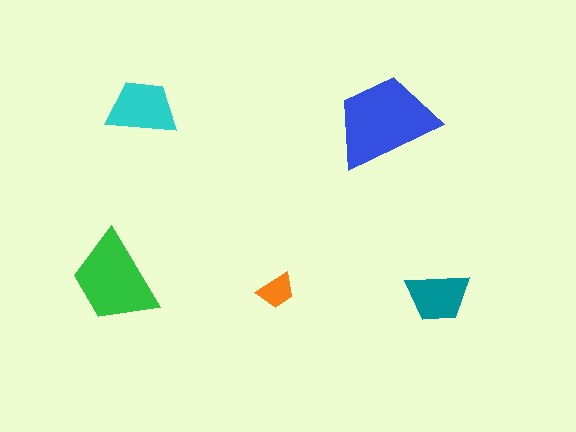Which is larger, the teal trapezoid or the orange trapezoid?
The teal one.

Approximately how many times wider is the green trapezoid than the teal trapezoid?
About 1.5 times wider.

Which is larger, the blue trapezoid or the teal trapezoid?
The blue one.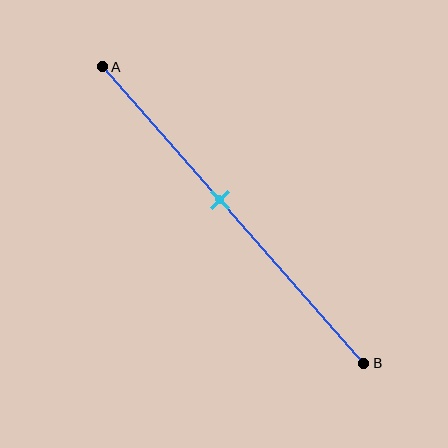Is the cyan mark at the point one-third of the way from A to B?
No, the mark is at about 45% from A, not at the 33% one-third point.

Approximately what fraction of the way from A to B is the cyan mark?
The cyan mark is approximately 45% of the way from A to B.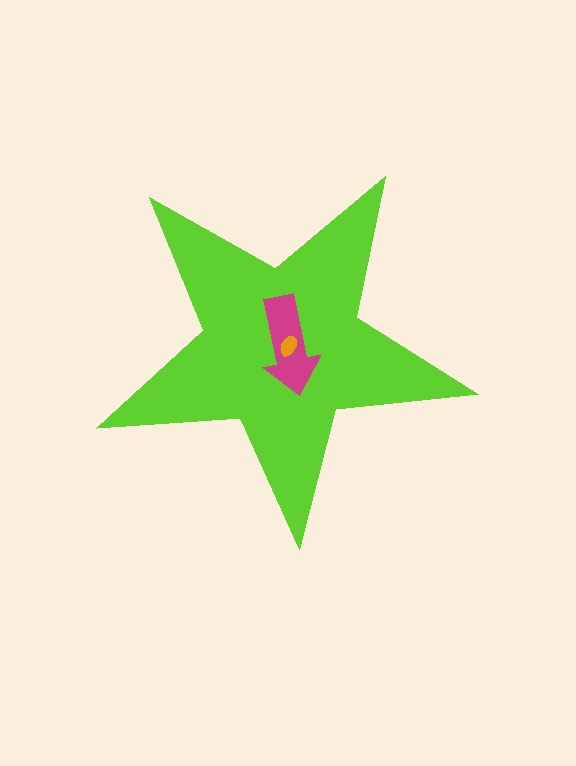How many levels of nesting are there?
3.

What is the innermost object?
The orange ellipse.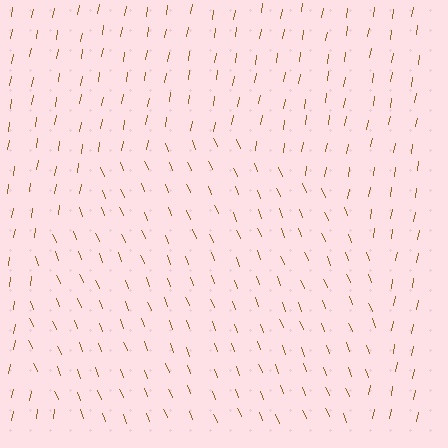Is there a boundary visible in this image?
Yes, there is a texture boundary formed by a change in line orientation.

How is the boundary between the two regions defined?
The boundary is defined purely by a change in line orientation (approximately 32 degrees difference). All lines are the same color and thickness.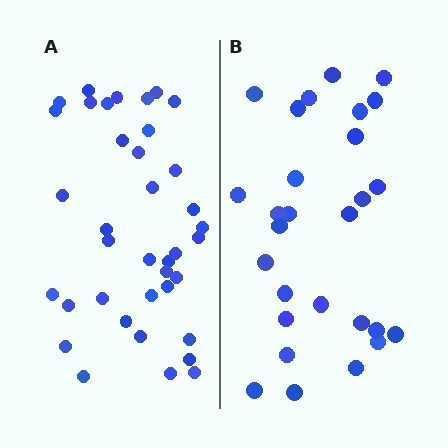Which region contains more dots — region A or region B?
Region A (the left region) has more dots.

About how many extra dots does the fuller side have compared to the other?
Region A has roughly 10 or so more dots than region B.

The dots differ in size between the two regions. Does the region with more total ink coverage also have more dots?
No. Region B has more total ink coverage because its dots are larger, but region A actually contains more individual dots. Total area can be misleading — the number of items is what matters here.